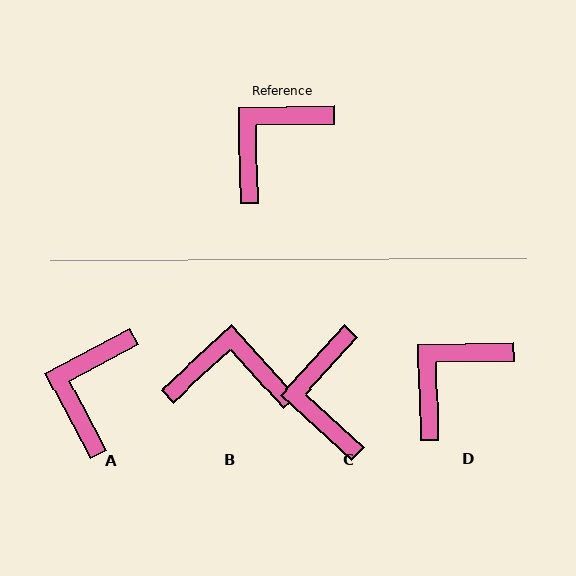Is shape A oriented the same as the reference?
No, it is off by about 27 degrees.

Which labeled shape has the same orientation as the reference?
D.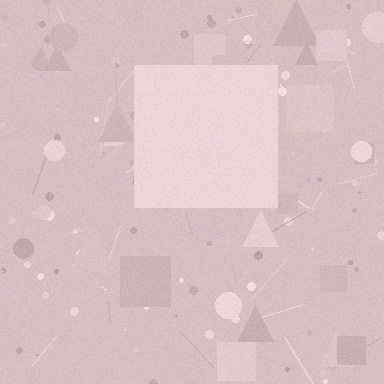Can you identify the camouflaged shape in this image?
The camouflaged shape is a square.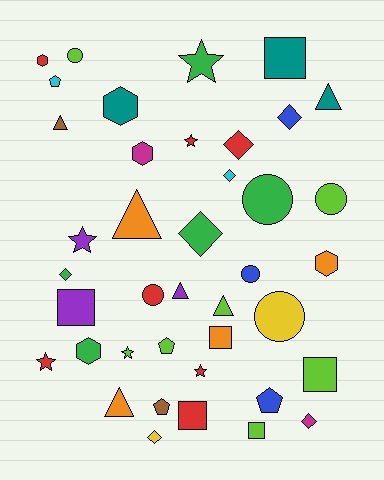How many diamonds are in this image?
There are 7 diamonds.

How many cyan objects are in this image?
There are 2 cyan objects.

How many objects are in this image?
There are 40 objects.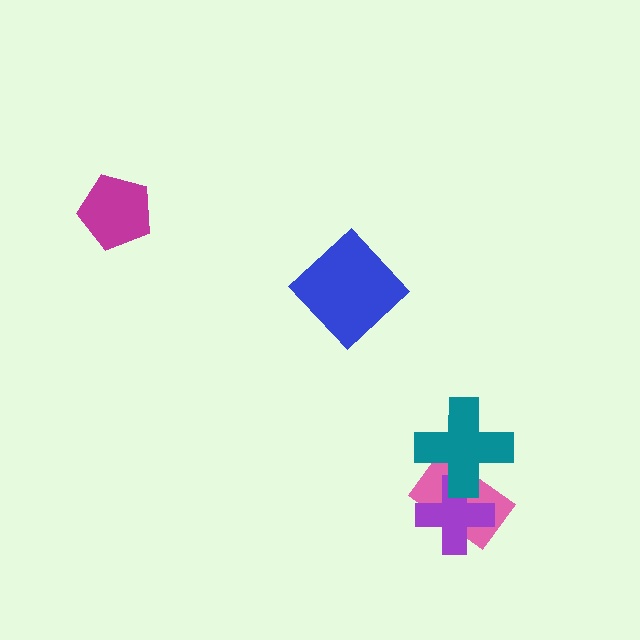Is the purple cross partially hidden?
Yes, it is partially covered by another shape.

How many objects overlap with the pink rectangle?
2 objects overlap with the pink rectangle.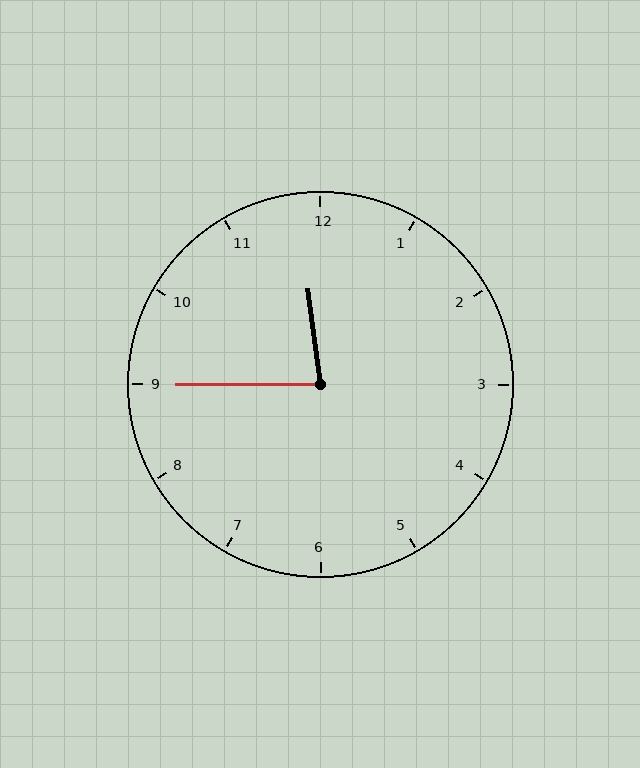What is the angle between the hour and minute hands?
Approximately 82 degrees.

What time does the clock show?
11:45.